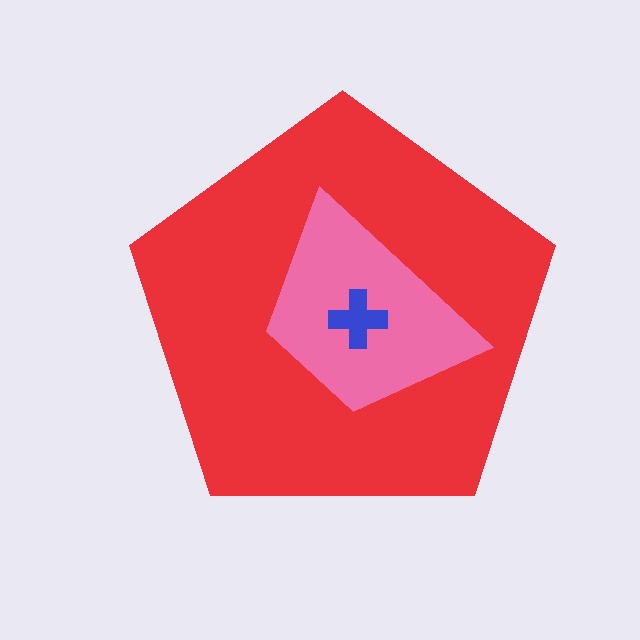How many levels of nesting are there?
3.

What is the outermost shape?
The red pentagon.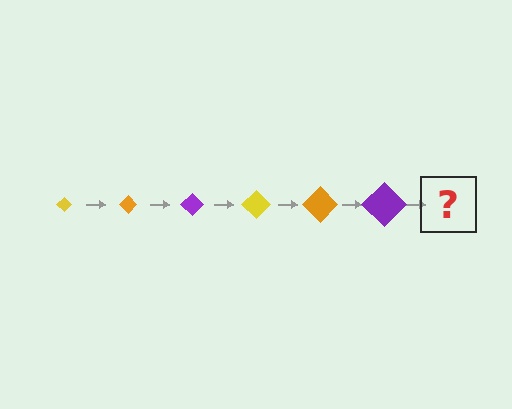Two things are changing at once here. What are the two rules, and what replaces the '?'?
The two rules are that the diamond grows larger each step and the color cycles through yellow, orange, and purple. The '?' should be a yellow diamond, larger than the previous one.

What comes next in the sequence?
The next element should be a yellow diamond, larger than the previous one.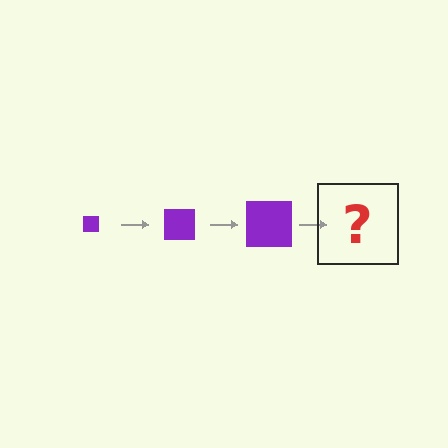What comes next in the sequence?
The next element should be a purple square, larger than the previous one.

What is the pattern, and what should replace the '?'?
The pattern is that the square gets progressively larger each step. The '?' should be a purple square, larger than the previous one.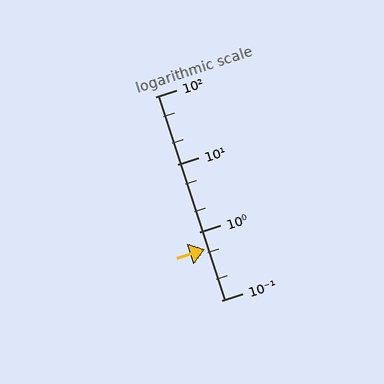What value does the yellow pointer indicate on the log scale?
The pointer indicates approximately 0.56.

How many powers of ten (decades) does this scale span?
The scale spans 3 decades, from 0.1 to 100.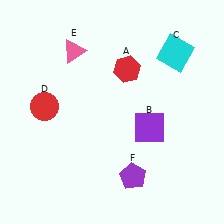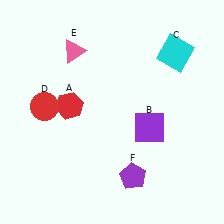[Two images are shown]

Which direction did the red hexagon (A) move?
The red hexagon (A) moved left.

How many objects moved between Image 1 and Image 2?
1 object moved between the two images.